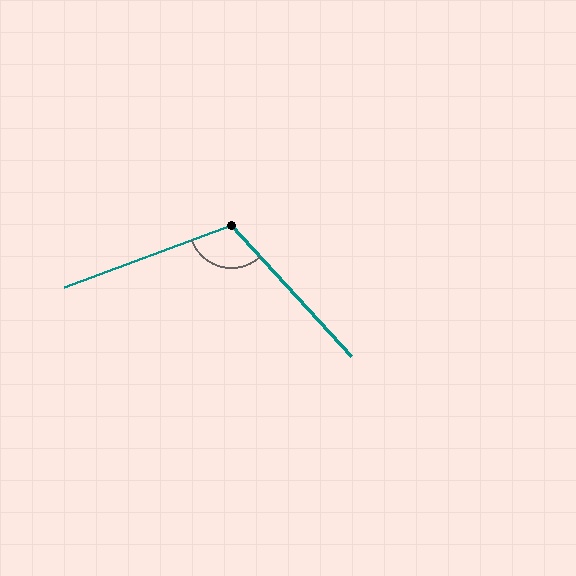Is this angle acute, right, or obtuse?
It is obtuse.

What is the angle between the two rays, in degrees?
Approximately 112 degrees.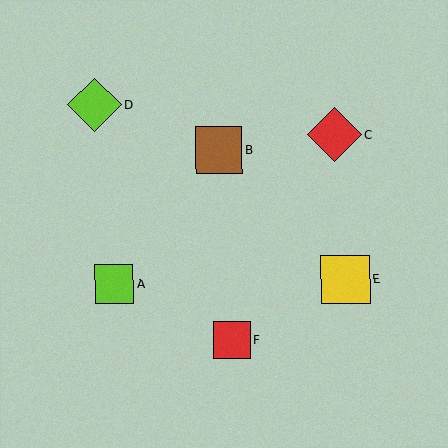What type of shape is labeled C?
Shape C is a red diamond.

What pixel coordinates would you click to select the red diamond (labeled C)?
Click at (335, 135) to select the red diamond C.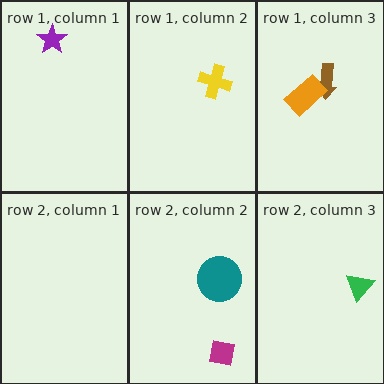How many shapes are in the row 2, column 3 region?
1.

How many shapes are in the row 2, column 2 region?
2.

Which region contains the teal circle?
The row 2, column 2 region.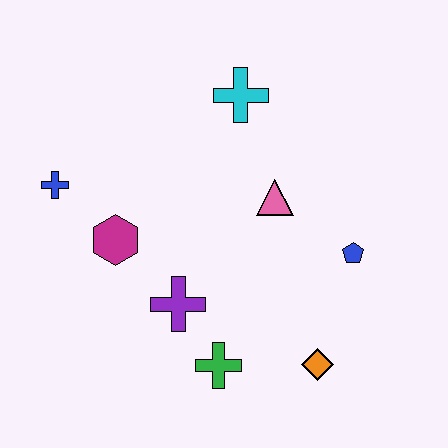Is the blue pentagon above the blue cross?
No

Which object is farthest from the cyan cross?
The orange diamond is farthest from the cyan cross.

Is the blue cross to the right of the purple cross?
No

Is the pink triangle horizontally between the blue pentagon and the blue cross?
Yes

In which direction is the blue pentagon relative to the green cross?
The blue pentagon is to the right of the green cross.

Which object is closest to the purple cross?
The green cross is closest to the purple cross.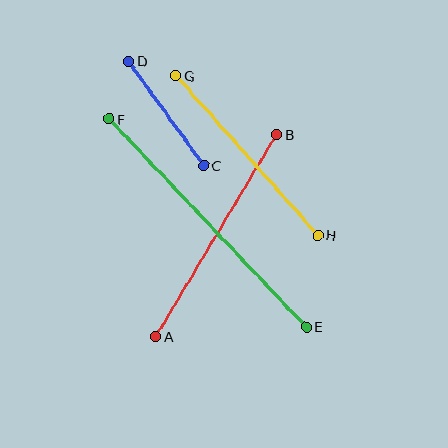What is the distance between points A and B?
The distance is approximately 236 pixels.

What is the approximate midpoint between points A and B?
The midpoint is at approximately (216, 235) pixels.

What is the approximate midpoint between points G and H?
The midpoint is at approximately (247, 155) pixels.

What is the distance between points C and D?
The distance is approximately 129 pixels.